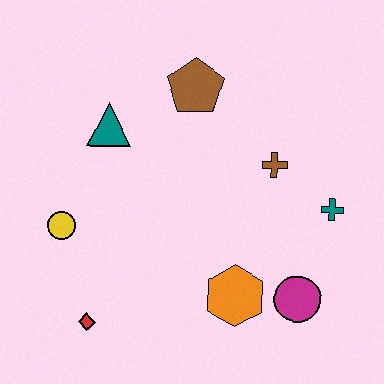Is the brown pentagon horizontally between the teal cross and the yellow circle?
Yes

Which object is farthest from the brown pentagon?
The red diamond is farthest from the brown pentagon.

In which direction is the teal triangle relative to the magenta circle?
The teal triangle is to the left of the magenta circle.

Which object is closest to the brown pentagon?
The teal triangle is closest to the brown pentagon.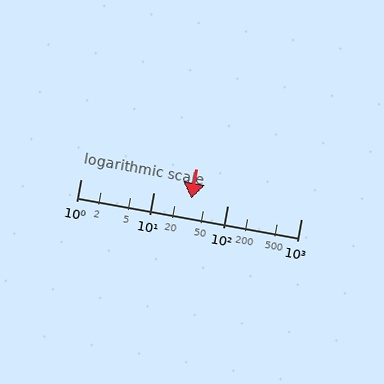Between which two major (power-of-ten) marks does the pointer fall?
The pointer is between 10 and 100.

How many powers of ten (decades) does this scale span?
The scale spans 3 decades, from 1 to 1000.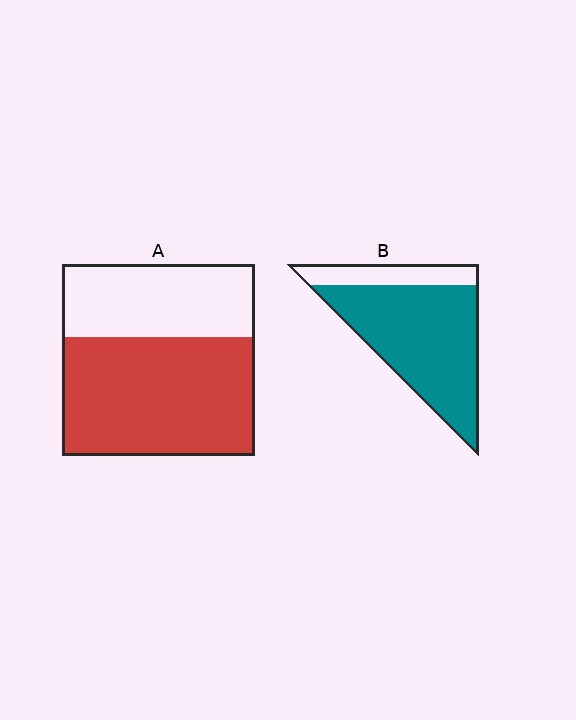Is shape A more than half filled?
Yes.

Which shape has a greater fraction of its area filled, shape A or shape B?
Shape B.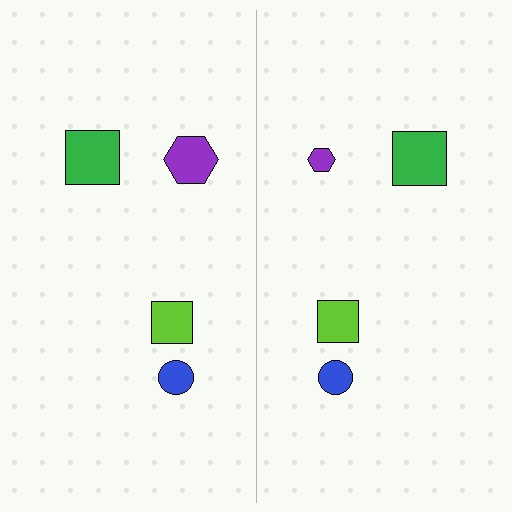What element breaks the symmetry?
The purple hexagon on the right side has a different size than its mirror counterpart.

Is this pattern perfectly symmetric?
No, the pattern is not perfectly symmetric. The purple hexagon on the right side has a different size than its mirror counterpart.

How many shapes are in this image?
There are 8 shapes in this image.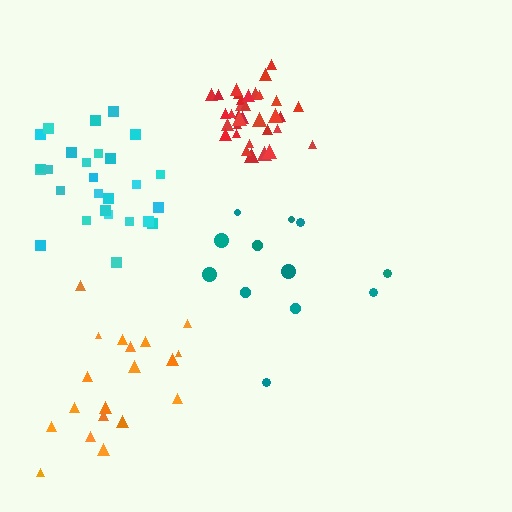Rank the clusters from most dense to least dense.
red, cyan, orange, teal.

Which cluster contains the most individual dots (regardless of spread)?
Red (34).